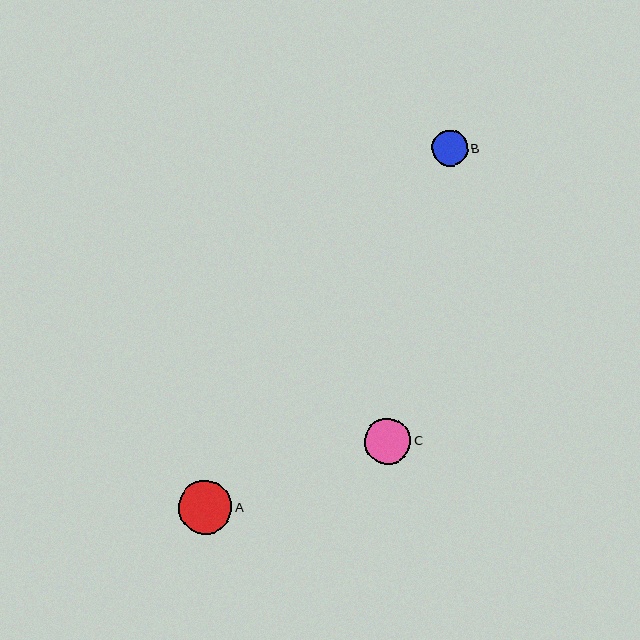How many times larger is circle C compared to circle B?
Circle C is approximately 1.3 times the size of circle B.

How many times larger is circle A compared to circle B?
Circle A is approximately 1.5 times the size of circle B.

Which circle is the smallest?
Circle B is the smallest with a size of approximately 36 pixels.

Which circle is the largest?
Circle A is the largest with a size of approximately 54 pixels.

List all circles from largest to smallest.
From largest to smallest: A, C, B.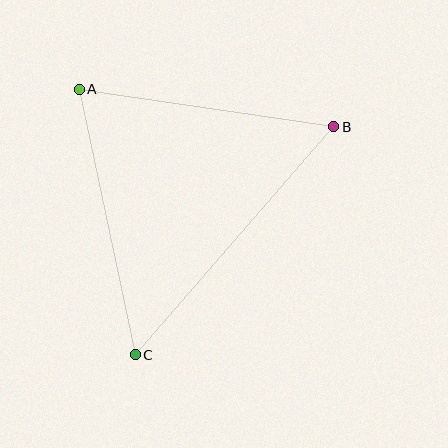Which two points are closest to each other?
Points A and B are closest to each other.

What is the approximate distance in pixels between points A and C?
The distance between A and C is approximately 272 pixels.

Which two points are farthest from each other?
Points B and C are farthest from each other.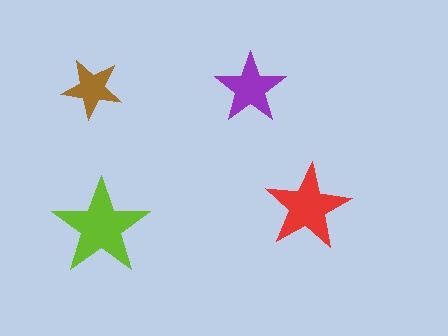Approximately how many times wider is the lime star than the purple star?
About 1.5 times wider.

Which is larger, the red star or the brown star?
The red one.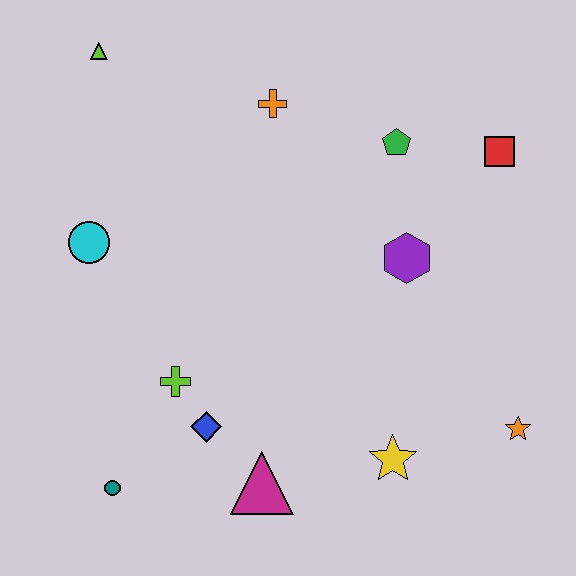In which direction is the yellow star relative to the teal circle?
The yellow star is to the right of the teal circle.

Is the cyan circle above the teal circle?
Yes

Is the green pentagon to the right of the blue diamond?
Yes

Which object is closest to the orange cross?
The green pentagon is closest to the orange cross.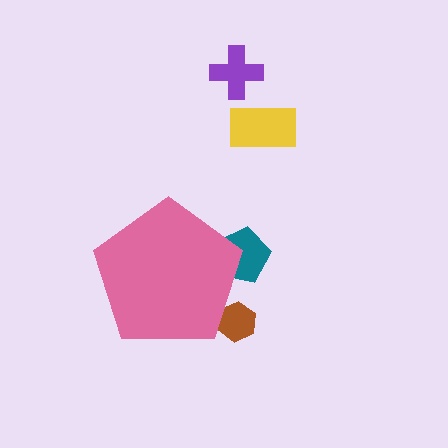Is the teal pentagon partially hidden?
Yes, the teal pentagon is partially hidden behind the pink pentagon.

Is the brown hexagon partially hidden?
Yes, the brown hexagon is partially hidden behind the pink pentagon.